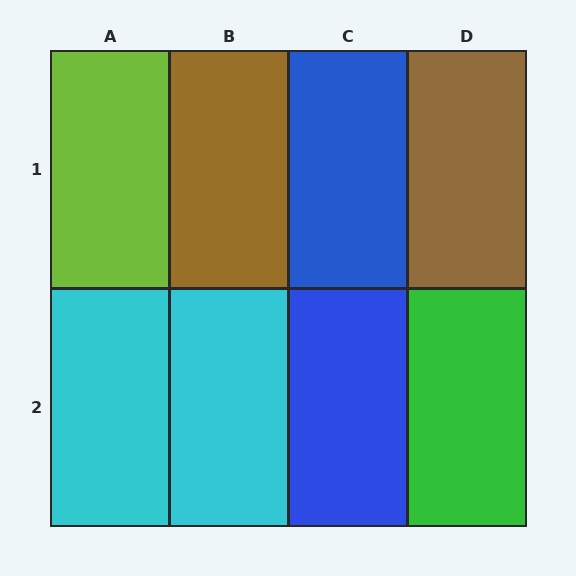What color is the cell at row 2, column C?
Blue.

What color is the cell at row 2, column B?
Cyan.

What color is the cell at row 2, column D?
Green.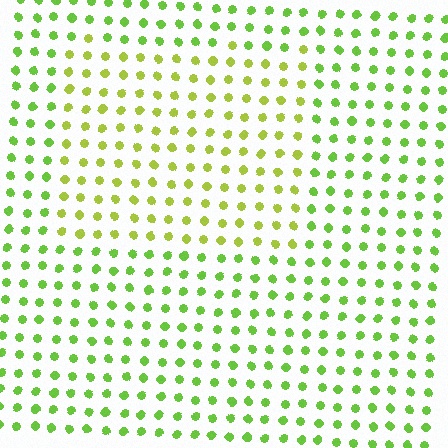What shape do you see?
I see a rectangle.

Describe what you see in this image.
The image is filled with small lime elements in a uniform arrangement. A rectangle-shaped region is visible where the elements are tinted to a slightly different hue, forming a subtle color boundary.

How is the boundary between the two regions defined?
The boundary is defined purely by a slight shift in hue (about 26 degrees). Spacing, size, and orientation are identical on both sides.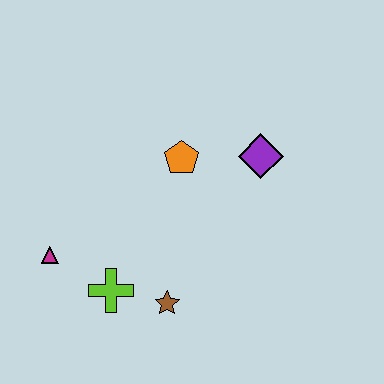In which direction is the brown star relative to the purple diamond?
The brown star is below the purple diamond.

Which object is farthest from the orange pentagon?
The magenta triangle is farthest from the orange pentagon.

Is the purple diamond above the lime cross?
Yes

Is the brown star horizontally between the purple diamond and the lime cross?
Yes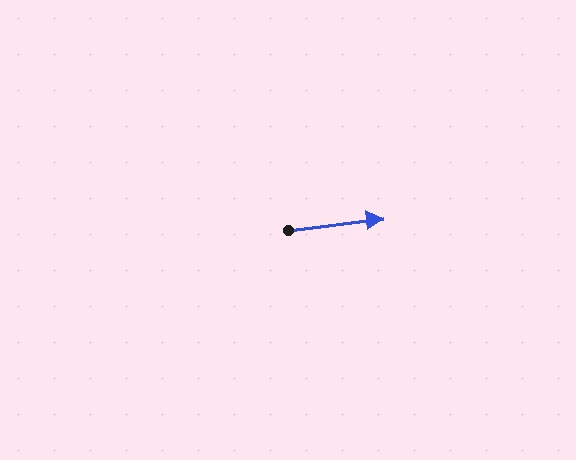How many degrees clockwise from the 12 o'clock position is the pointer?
Approximately 83 degrees.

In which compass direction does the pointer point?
East.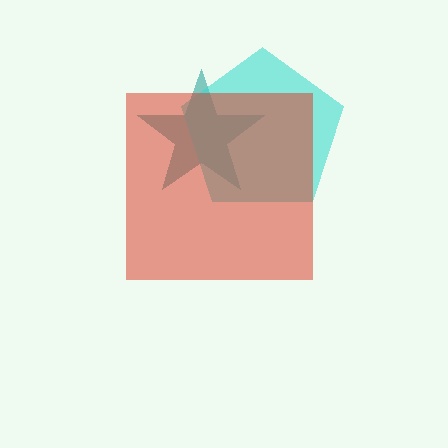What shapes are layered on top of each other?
The layered shapes are: a teal star, a cyan pentagon, a red square.